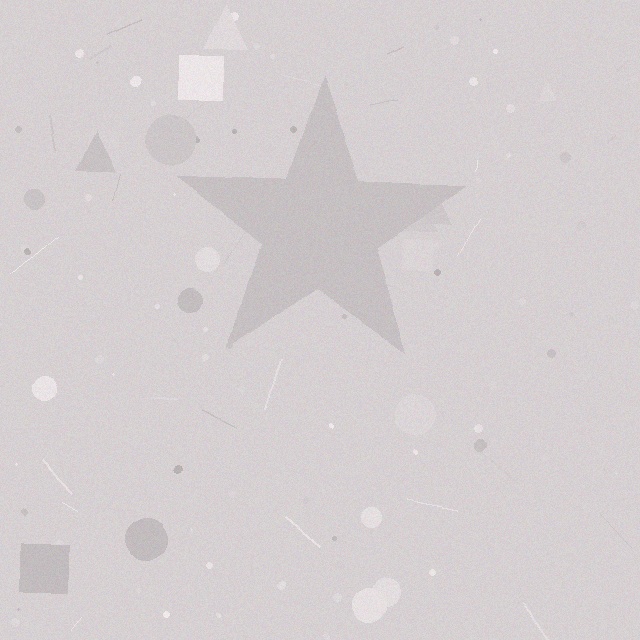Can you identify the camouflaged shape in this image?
The camouflaged shape is a star.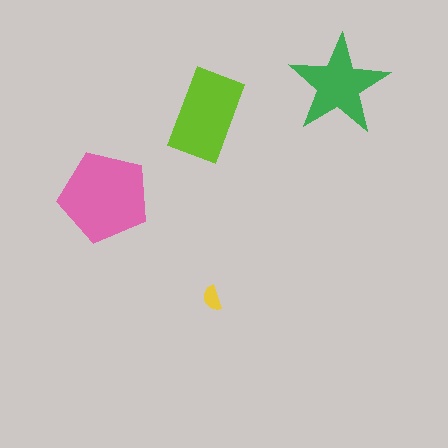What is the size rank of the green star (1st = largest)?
3rd.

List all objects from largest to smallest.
The pink pentagon, the lime rectangle, the green star, the yellow semicircle.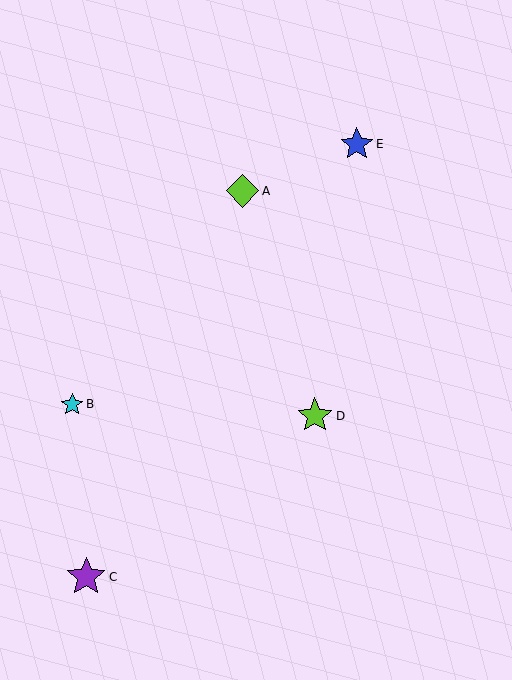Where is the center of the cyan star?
The center of the cyan star is at (72, 404).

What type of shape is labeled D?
Shape D is a lime star.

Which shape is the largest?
The purple star (labeled C) is the largest.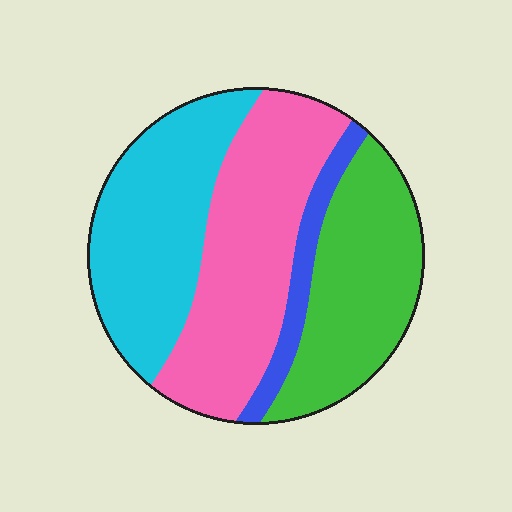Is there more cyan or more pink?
Pink.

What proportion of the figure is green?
Green takes up about one quarter (1/4) of the figure.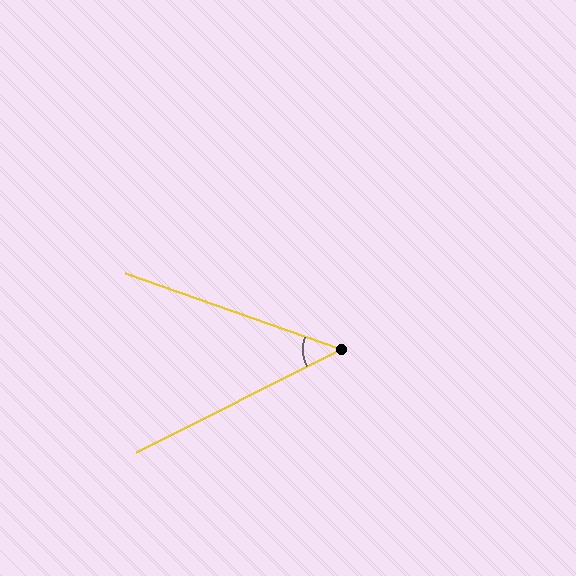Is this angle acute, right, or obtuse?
It is acute.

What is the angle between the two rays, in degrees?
Approximately 46 degrees.